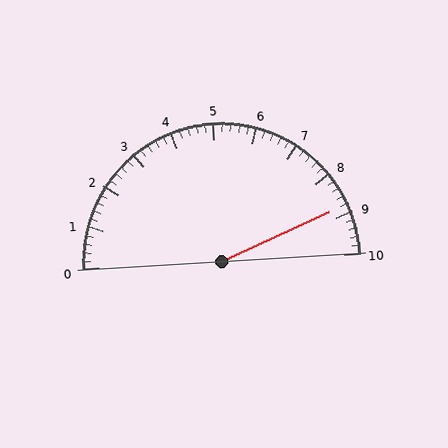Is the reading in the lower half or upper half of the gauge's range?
The reading is in the upper half of the range (0 to 10).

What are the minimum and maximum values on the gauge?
The gauge ranges from 0 to 10.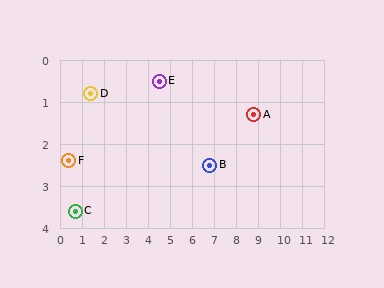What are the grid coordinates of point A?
Point A is at approximately (8.8, 1.3).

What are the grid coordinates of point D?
Point D is at approximately (1.4, 0.8).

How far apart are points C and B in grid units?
Points C and B are about 6.2 grid units apart.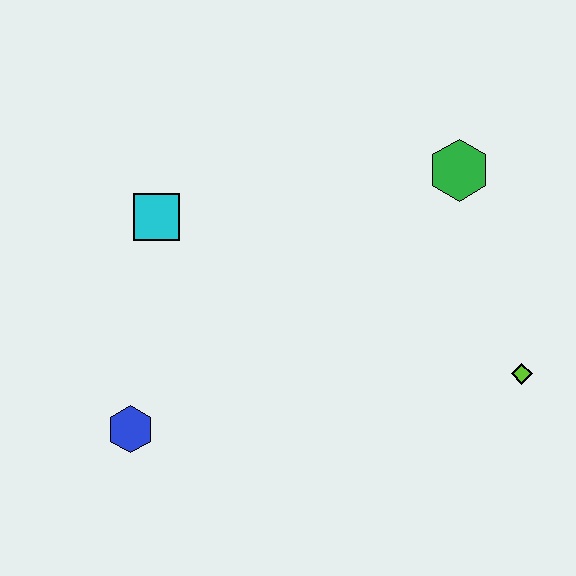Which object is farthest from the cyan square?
The lime diamond is farthest from the cyan square.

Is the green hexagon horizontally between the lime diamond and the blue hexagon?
Yes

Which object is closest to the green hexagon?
The lime diamond is closest to the green hexagon.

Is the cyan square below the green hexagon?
Yes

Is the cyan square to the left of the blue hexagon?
No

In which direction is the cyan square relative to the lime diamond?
The cyan square is to the left of the lime diamond.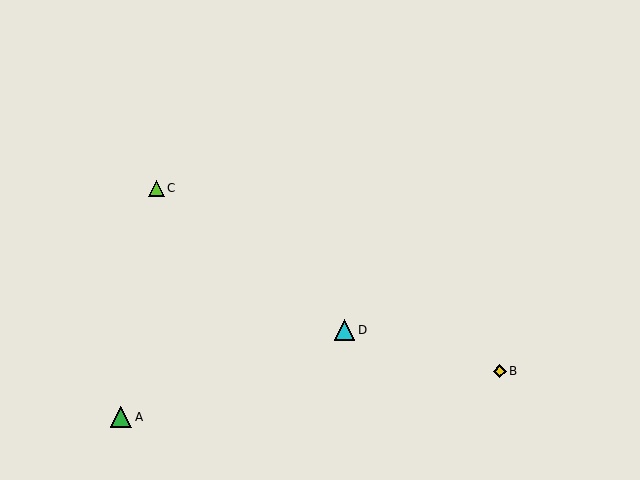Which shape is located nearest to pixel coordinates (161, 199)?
The lime triangle (labeled C) at (156, 188) is nearest to that location.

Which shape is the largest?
The green triangle (labeled A) is the largest.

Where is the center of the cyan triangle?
The center of the cyan triangle is at (344, 330).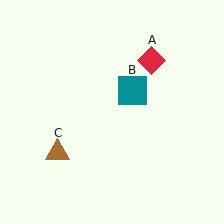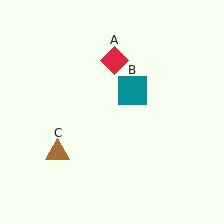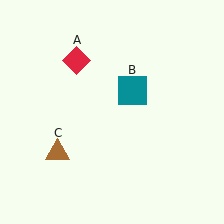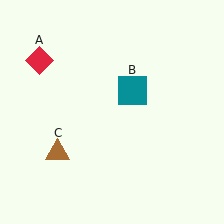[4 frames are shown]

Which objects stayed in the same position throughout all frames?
Teal square (object B) and brown triangle (object C) remained stationary.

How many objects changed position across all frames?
1 object changed position: red diamond (object A).